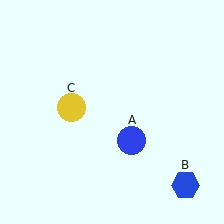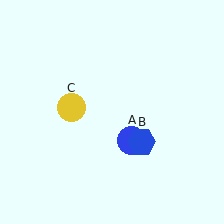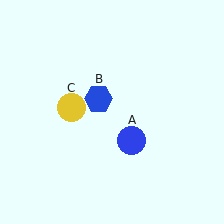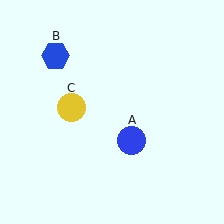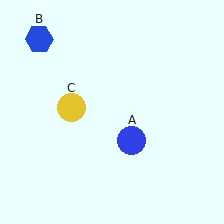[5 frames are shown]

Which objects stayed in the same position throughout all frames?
Blue circle (object A) and yellow circle (object C) remained stationary.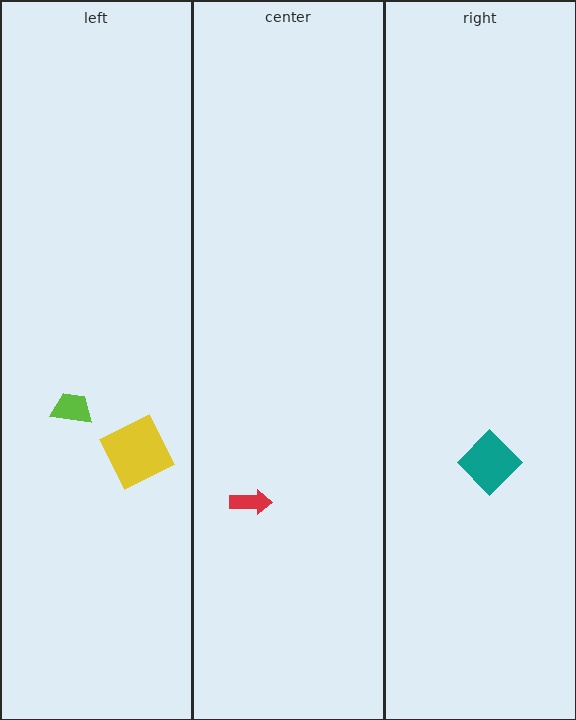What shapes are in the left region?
The lime trapezoid, the yellow square.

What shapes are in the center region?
The red arrow.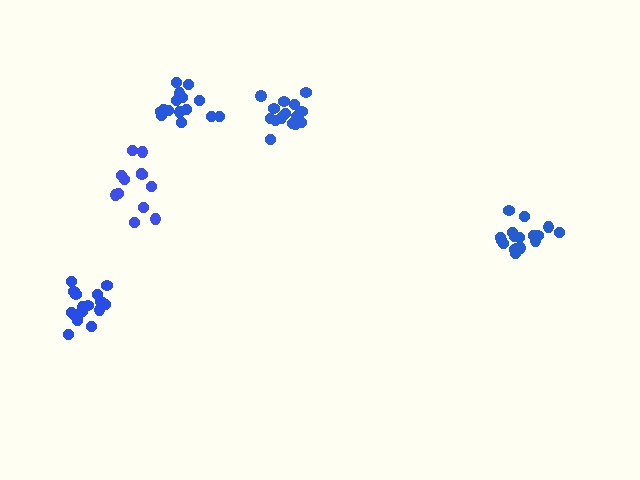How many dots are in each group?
Group 1: 18 dots, Group 2: 17 dots, Group 3: 15 dots, Group 4: 18 dots, Group 5: 12 dots (80 total).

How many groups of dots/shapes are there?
There are 5 groups.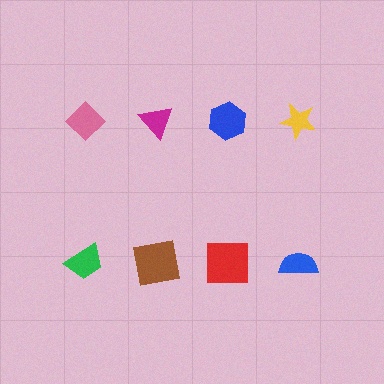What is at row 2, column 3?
A red square.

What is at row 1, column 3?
A blue hexagon.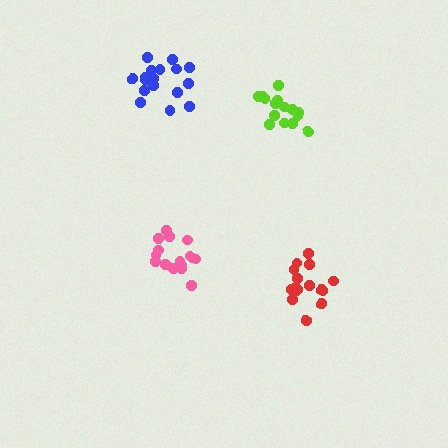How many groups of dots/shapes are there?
There are 4 groups.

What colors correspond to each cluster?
The clusters are colored: red, lime, blue, pink.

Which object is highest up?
The blue cluster is topmost.